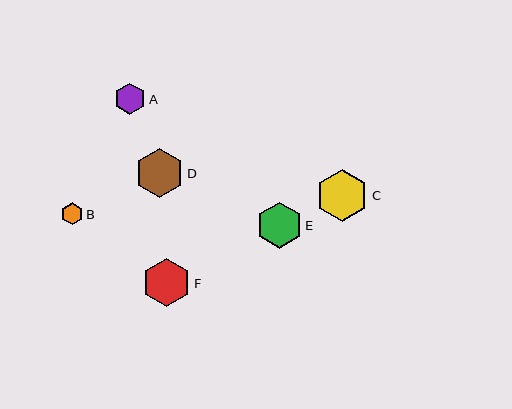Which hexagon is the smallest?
Hexagon B is the smallest with a size of approximately 22 pixels.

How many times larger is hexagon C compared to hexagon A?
Hexagon C is approximately 1.7 times the size of hexagon A.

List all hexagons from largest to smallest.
From largest to smallest: C, D, F, E, A, B.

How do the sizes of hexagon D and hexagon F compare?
Hexagon D and hexagon F are approximately the same size.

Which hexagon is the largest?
Hexagon C is the largest with a size of approximately 53 pixels.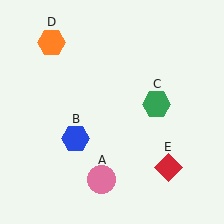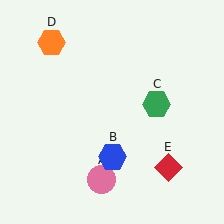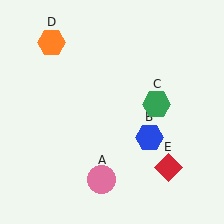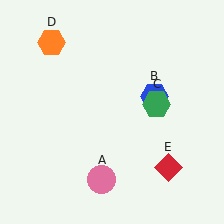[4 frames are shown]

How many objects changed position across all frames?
1 object changed position: blue hexagon (object B).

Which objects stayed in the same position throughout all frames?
Pink circle (object A) and green hexagon (object C) and orange hexagon (object D) and red diamond (object E) remained stationary.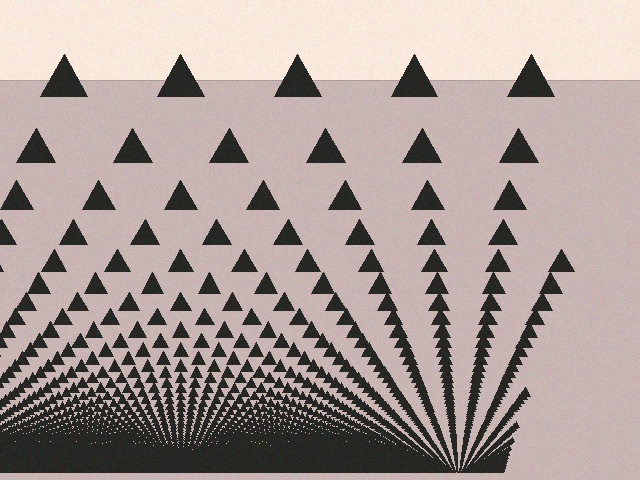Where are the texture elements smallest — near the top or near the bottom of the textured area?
Near the bottom.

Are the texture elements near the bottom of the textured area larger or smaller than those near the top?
Smaller. The gradient is inverted — elements near the bottom are smaller and denser.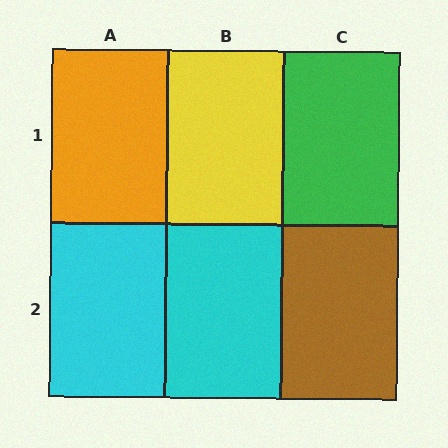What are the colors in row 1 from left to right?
Orange, yellow, green.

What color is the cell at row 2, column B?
Cyan.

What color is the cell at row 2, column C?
Brown.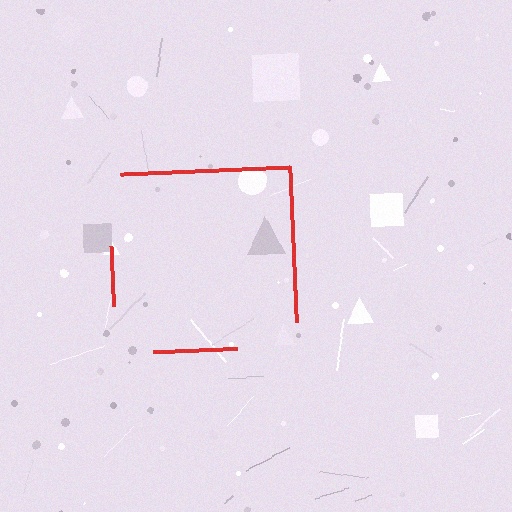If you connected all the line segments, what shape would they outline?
They would outline a square.